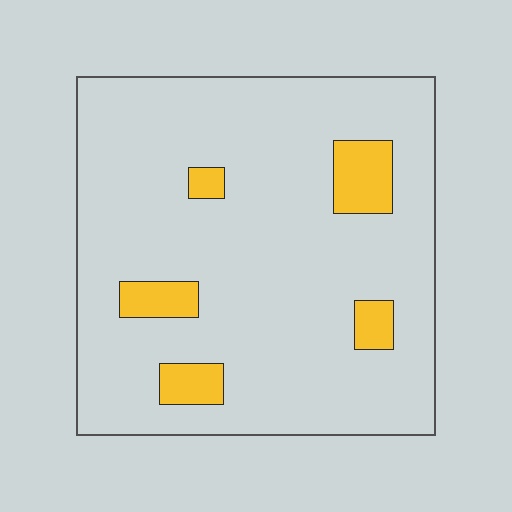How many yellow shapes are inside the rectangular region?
5.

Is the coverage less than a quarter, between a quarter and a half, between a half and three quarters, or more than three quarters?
Less than a quarter.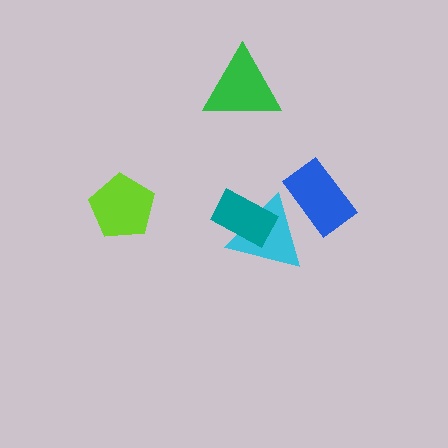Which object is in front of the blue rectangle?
The cyan triangle is in front of the blue rectangle.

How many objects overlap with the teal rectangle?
1 object overlaps with the teal rectangle.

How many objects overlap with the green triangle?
0 objects overlap with the green triangle.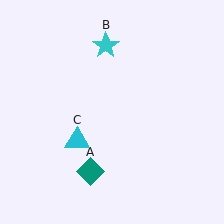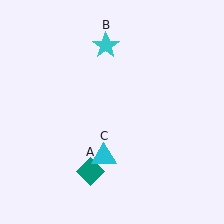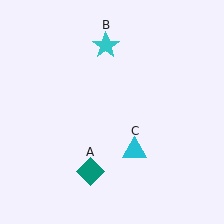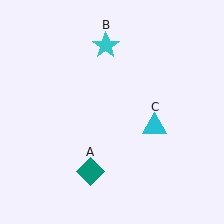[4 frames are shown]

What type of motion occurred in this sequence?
The cyan triangle (object C) rotated counterclockwise around the center of the scene.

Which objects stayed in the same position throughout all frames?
Teal diamond (object A) and cyan star (object B) remained stationary.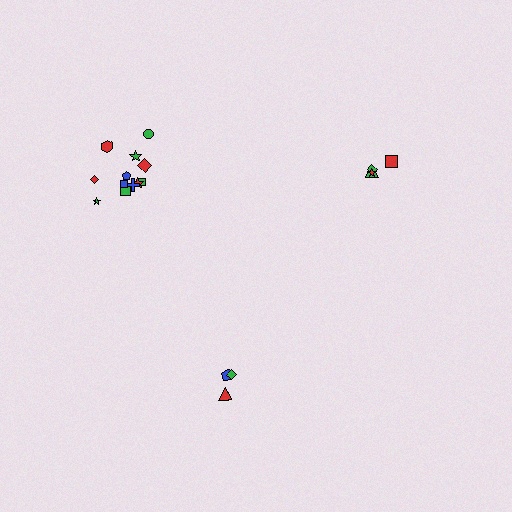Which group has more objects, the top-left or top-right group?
The top-left group.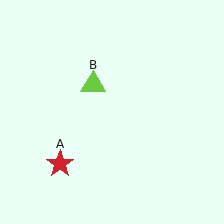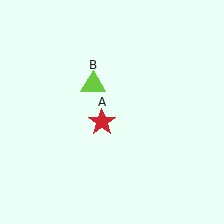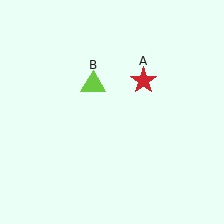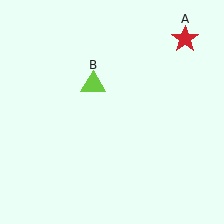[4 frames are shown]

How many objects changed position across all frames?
1 object changed position: red star (object A).